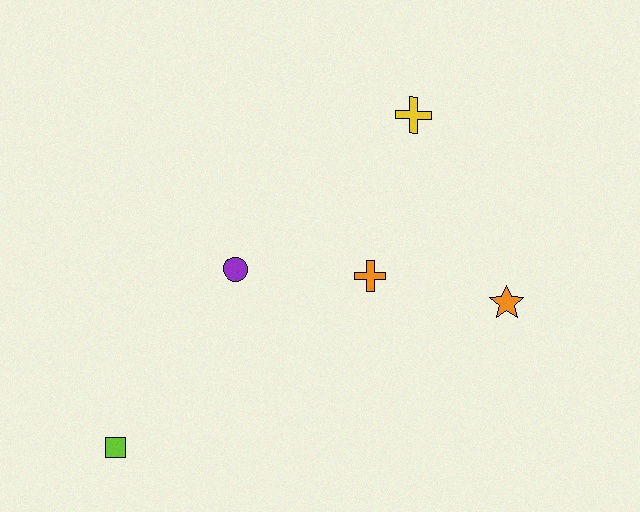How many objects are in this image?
There are 5 objects.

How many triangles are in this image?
There are no triangles.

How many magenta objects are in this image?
There are no magenta objects.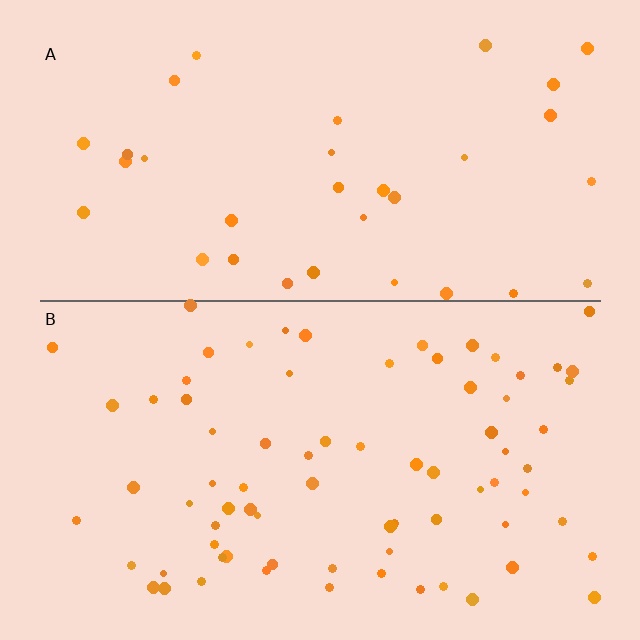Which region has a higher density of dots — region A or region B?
B (the bottom).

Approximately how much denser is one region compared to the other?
Approximately 2.2× — region B over region A.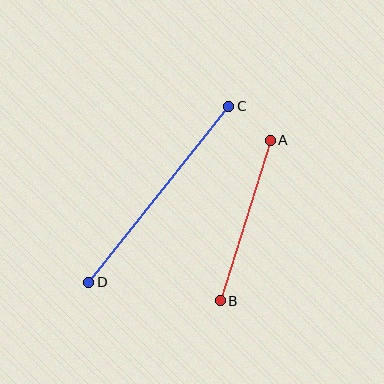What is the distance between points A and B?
The distance is approximately 168 pixels.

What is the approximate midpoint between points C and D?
The midpoint is at approximately (159, 194) pixels.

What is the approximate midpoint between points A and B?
The midpoint is at approximately (245, 221) pixels.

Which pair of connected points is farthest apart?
Points C and D are farthest apart.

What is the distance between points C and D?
The distance is approximately 225 pixels.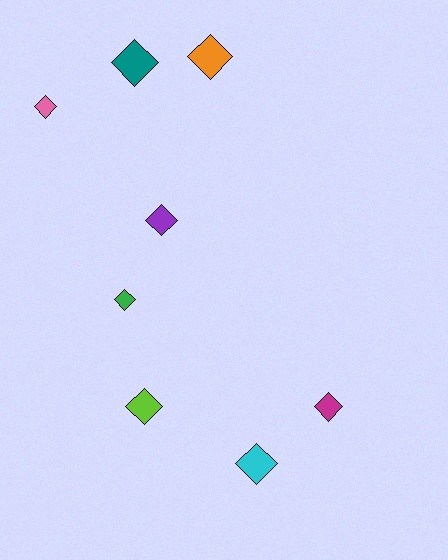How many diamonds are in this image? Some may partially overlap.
There are 8 diamonds.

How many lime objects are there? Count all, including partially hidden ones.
There is 1 lime object.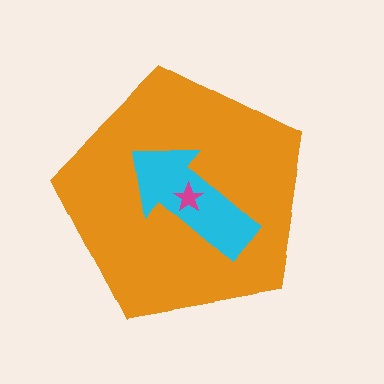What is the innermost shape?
The magenta star.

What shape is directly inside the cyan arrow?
The magenta star.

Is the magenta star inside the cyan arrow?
Yes.